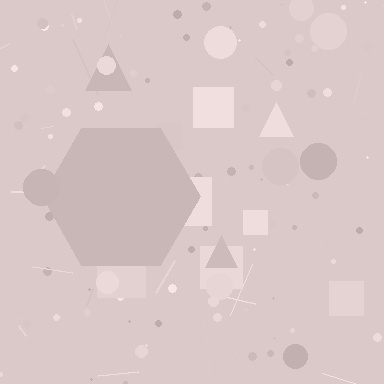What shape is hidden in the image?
A hexagon is hidden in the image.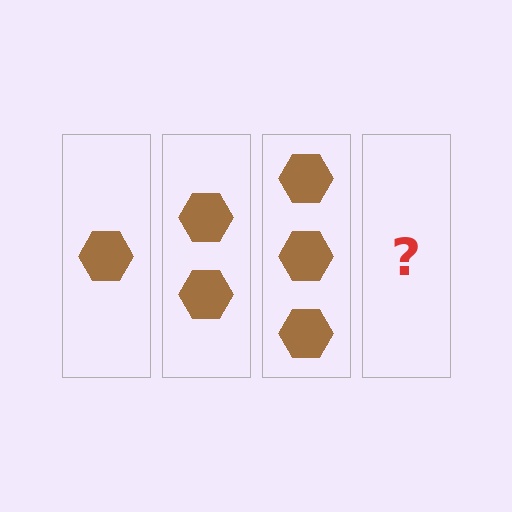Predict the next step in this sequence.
The next step is 4 hexagons.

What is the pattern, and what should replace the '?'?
The pattern is that each step adds one more hexagon. The '?' should be 4 hexagons.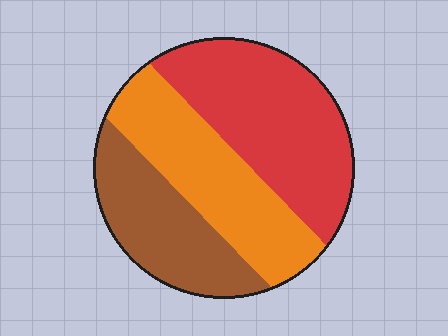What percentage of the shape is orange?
Orange covers about 35% of the shape.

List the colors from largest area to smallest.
From largest to smallest: red, orange, brown.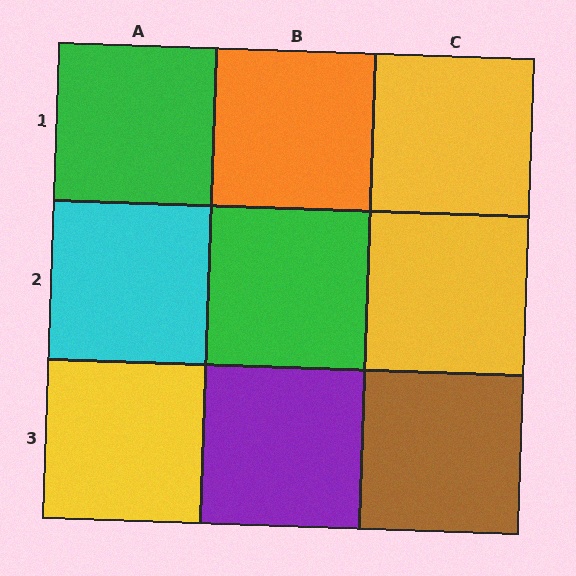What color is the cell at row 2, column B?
Green.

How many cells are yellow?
3 cells are yellow.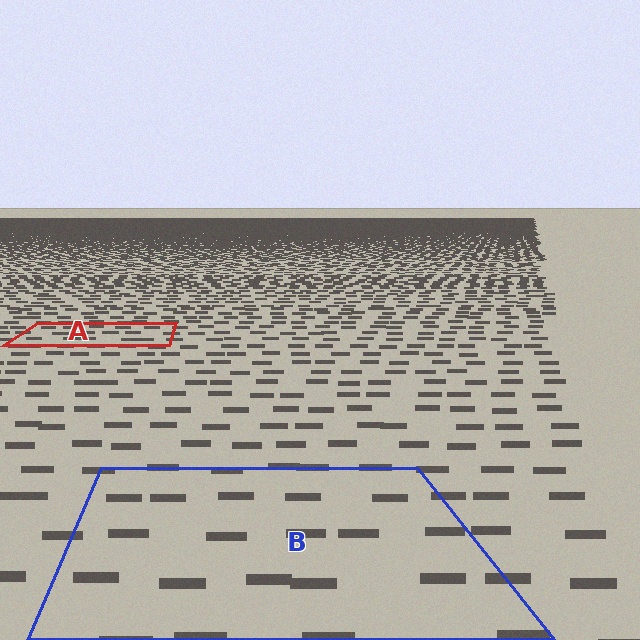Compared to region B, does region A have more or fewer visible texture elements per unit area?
Region A has more texture elements per unit area — they are packed more densely because it is farther away.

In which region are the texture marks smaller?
The texture marks are smaller in region A, because it is farther away.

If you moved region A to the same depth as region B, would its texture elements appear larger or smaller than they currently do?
They would appear larger. At a closer depth, the same texture elements are projected at a bigger on-screen size.